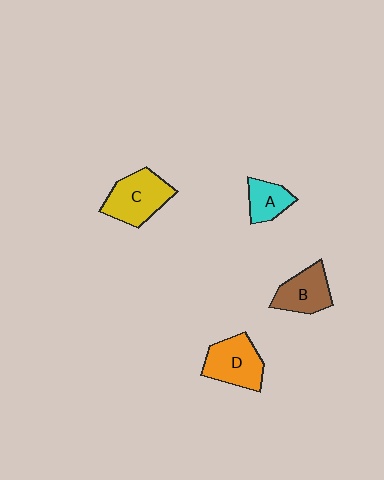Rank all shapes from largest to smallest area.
From largest to smallest: C (yellow), D (orange), B (brown), A (cyan).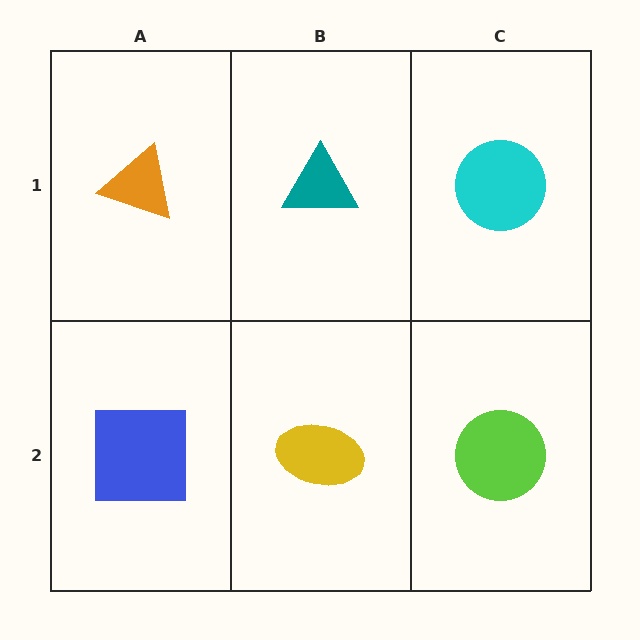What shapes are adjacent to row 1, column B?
A yellow ellipse (row 2, column B), an orange triangle (row 1, column A), a cyan circle (row 1, column C).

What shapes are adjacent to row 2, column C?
A cyan circle (row 1, column C), a yellow ellipse (row 2, column B).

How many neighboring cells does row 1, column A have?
2.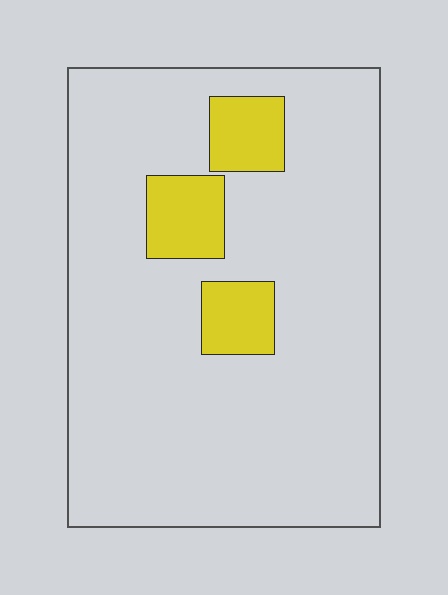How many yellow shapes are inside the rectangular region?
3.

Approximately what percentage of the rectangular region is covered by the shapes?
Approximately 10%.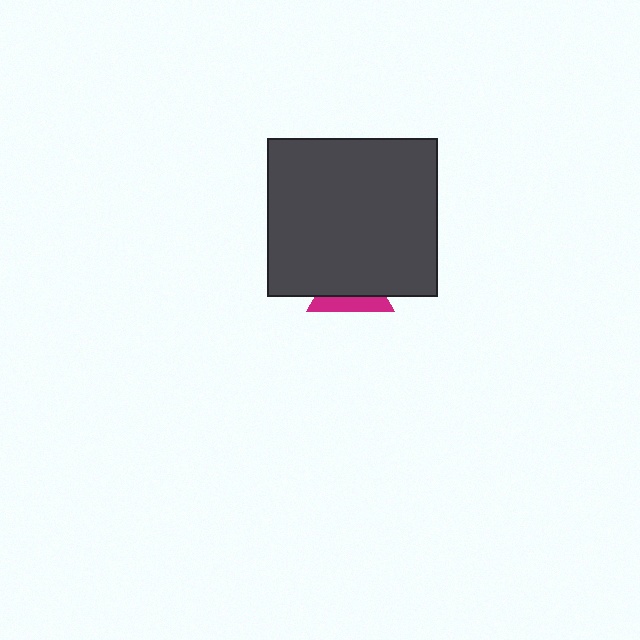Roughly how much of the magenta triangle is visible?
A small part of it is visible (roughly 33%).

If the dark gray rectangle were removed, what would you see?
You would see the complete magenta triangle.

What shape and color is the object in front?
The object in front is a dark gray rectangle.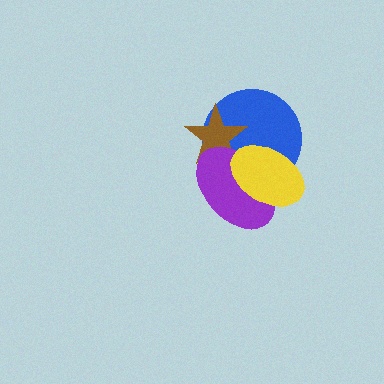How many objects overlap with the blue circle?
3 objects overlap with the blue circle.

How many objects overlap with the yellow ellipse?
3 objects overlap with the yellow ellipse.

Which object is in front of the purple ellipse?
The yellow ellipse is in front of the purple ellipse.